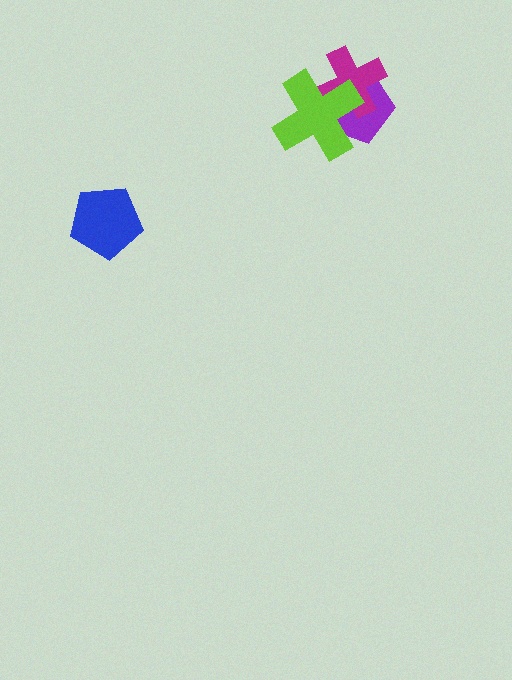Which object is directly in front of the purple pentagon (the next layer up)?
The magenta cross is directly in front of the purple pentagon.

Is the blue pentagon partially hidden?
No, no other shape covers it.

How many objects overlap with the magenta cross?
2 objects overlap with the magenta cross.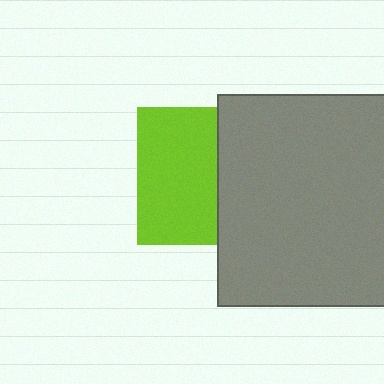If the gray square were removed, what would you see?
You would see the complete lime square.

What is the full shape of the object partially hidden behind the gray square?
The partially hidden object is a lime square.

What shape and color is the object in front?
The object in front is a gray square.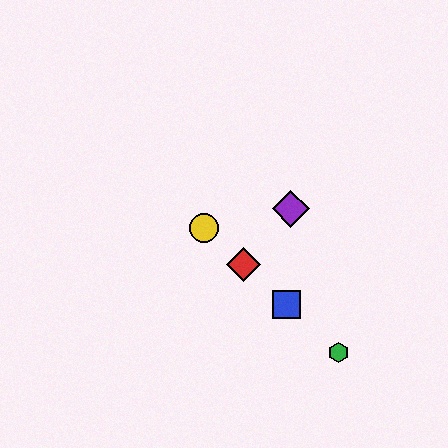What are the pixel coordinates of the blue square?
The blue square is at (286, 304).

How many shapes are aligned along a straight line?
4 shapes (the red diamond, the blue square, the green hexagon, the yellow circle) are aligned along a straight line.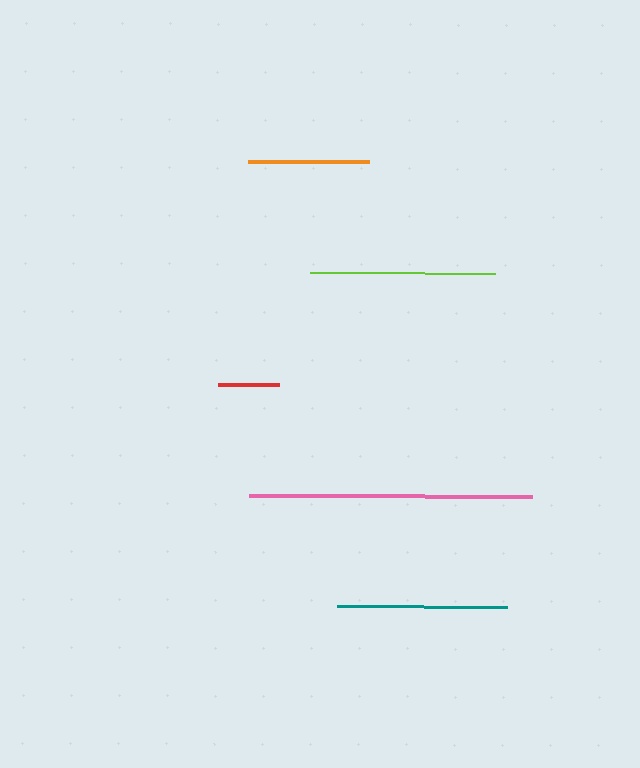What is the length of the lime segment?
The lime segment is approximately 184 pixels long.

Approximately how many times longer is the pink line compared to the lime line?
The pink line is approximately 1.5 times the length of the lime line.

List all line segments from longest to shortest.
From longest to shortest: pink, lime, teal, orange, red.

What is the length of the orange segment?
The orange segment is approximately 121 pixels long.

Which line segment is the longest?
The pink line is the longest at approximately 283 pixels.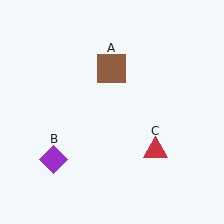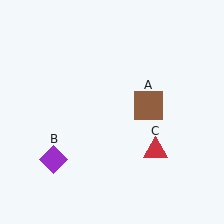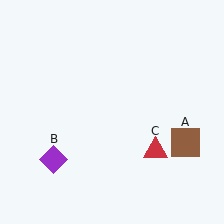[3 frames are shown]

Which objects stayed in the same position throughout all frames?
Purple diamond (object B) and red triangle (object C) remained stationary.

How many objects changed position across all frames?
1 object changed position: brown square (object A).